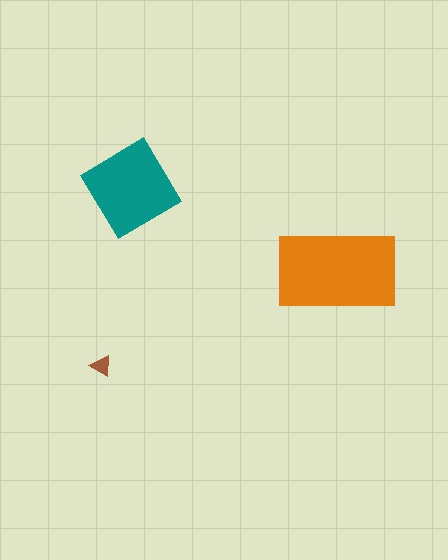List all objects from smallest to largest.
The brown triangle, the teal diamond, the orange rectangle.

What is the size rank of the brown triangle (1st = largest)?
3rd.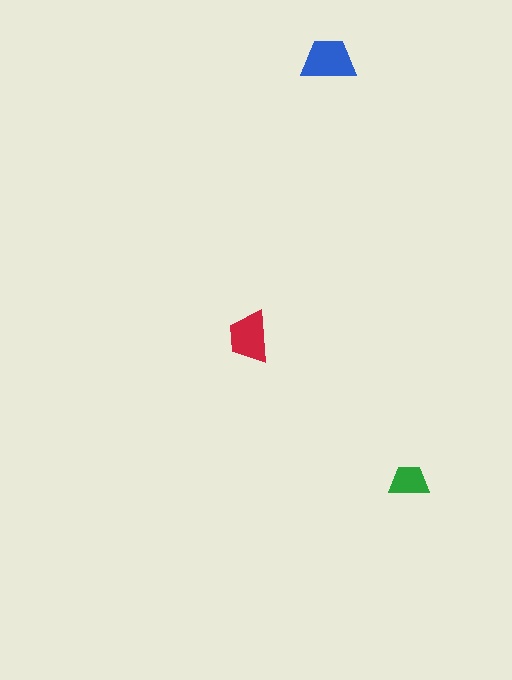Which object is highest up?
The blue trapezoid is topmost.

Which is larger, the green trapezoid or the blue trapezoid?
The blue one.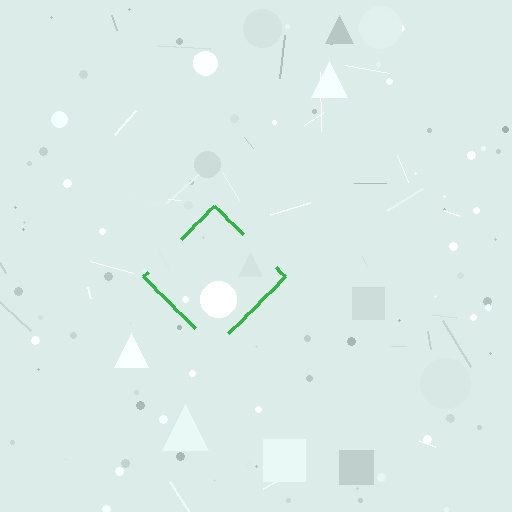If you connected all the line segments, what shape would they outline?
They would outline a diamond.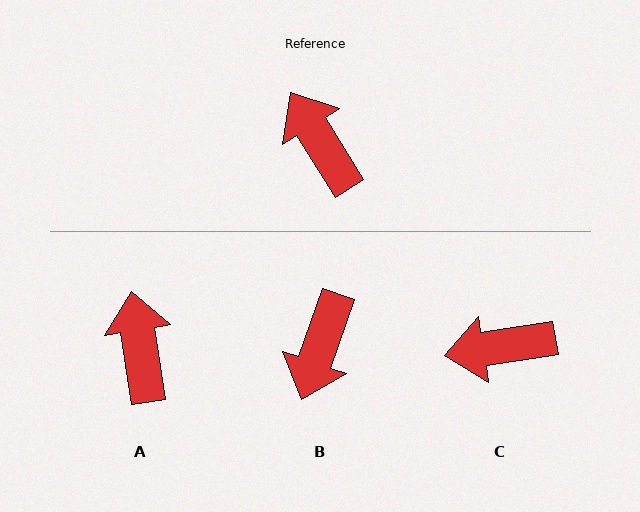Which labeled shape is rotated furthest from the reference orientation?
B, about 129 degrees away.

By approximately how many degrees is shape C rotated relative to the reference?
Approximately 67 degrees counter-clockwise.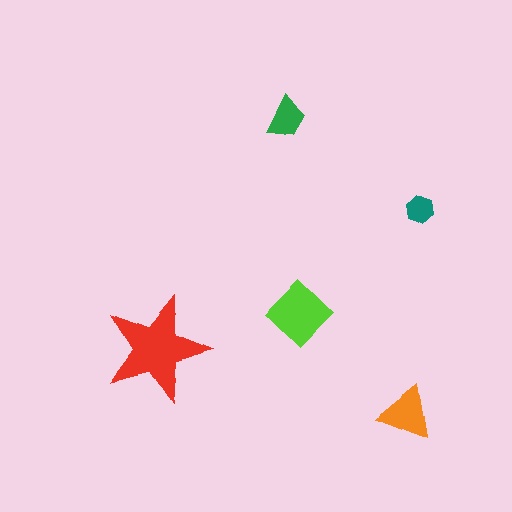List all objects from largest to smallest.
The red star, the lime diamond, the orange triangle, the green trapezoid, the teal hexagon.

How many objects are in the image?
There are 5 objects in the image.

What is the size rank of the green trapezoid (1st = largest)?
4th.